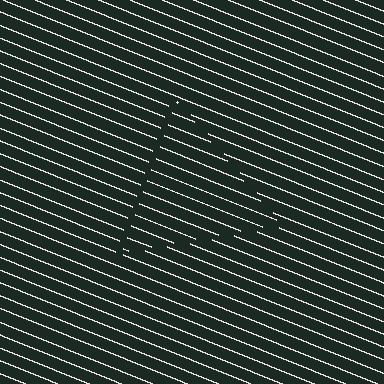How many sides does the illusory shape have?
3 sides — the line-ends trace a triangle.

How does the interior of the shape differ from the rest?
The interior of the shape contains the same grating, shifted by half a period — the contour is defined by the phase discontinuity where line-ends from the inner and outer gratings abut.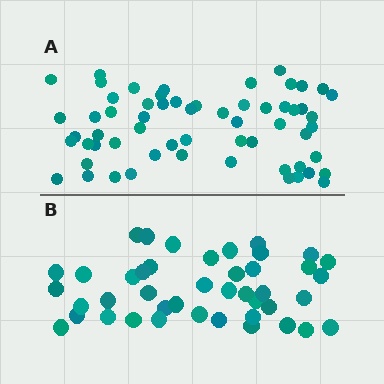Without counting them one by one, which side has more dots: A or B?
Region A (the top region) has more dots.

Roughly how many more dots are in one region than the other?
Region A has approximately 15 more dots than region B.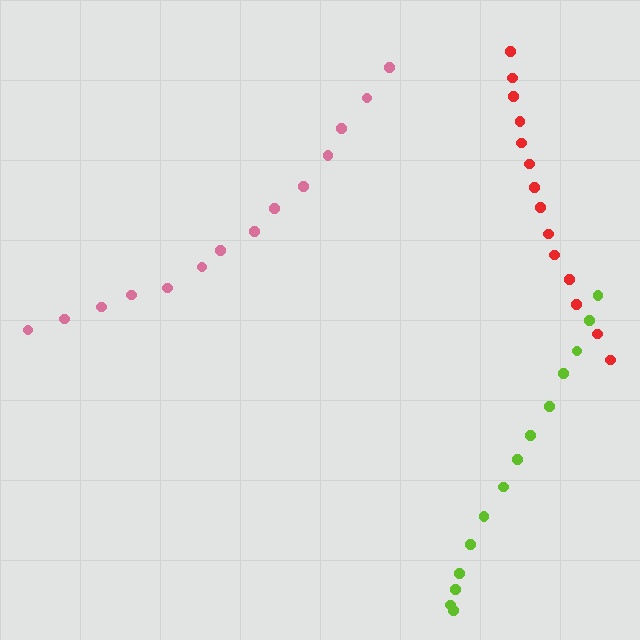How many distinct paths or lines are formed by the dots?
There are 3 distinct paths.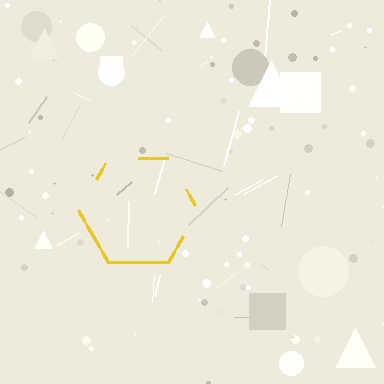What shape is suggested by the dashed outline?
The dashed outline suggests a hexagon.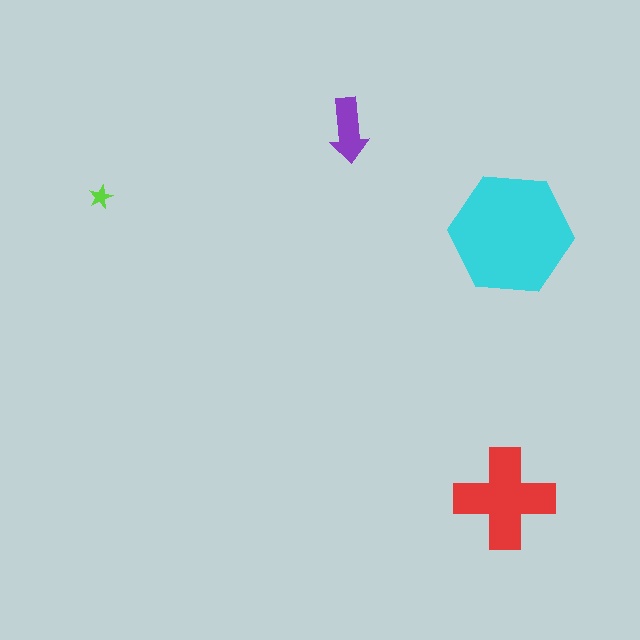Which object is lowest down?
The red cross is bottommost.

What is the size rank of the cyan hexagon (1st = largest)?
1st.